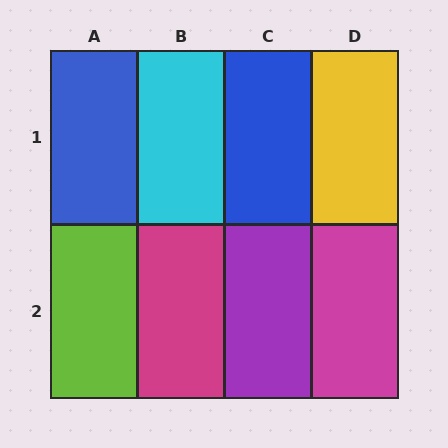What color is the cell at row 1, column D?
Yellow.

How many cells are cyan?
1 cell is cyan.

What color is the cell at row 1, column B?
Cyan.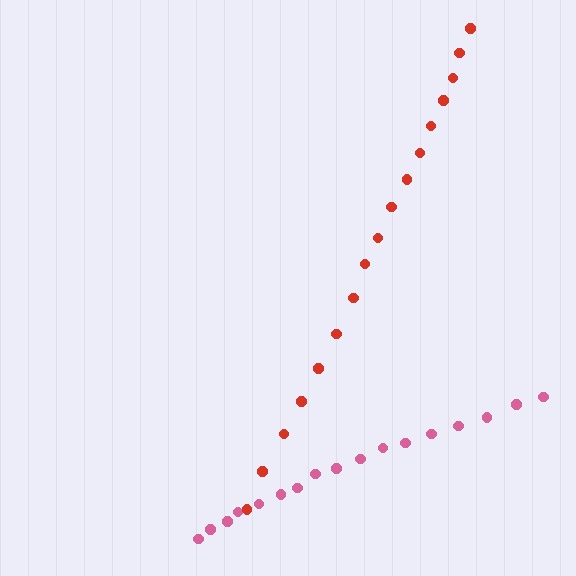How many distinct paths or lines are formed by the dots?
There are 2 distinct paths.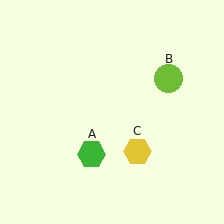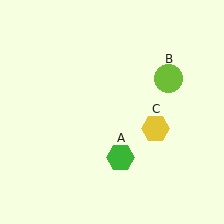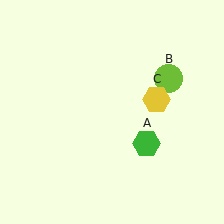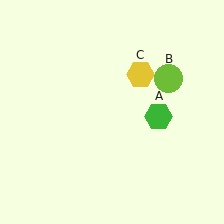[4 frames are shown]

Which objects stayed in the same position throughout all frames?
Lime circle (object B) remained stationary.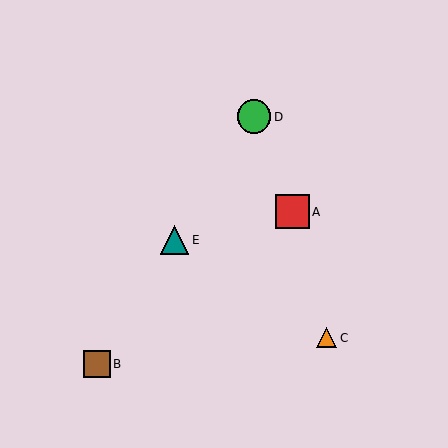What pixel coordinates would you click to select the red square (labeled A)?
Click at (293, 212) to select the red square A.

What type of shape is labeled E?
Shape E is a teal triangle.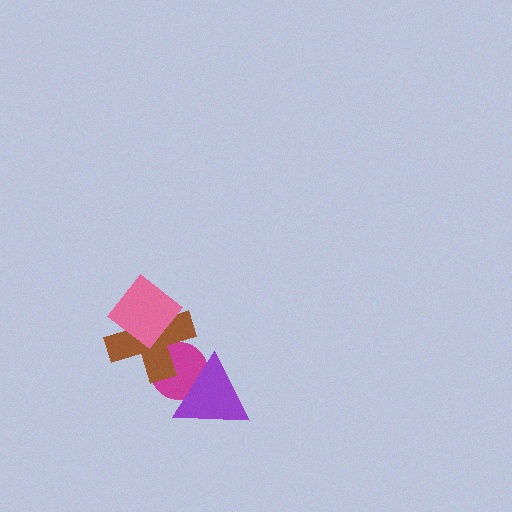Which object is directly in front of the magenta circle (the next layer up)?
The brown cross is directly in front of the magenta circle.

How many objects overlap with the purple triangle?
1 object overlaps with the purple triangle.